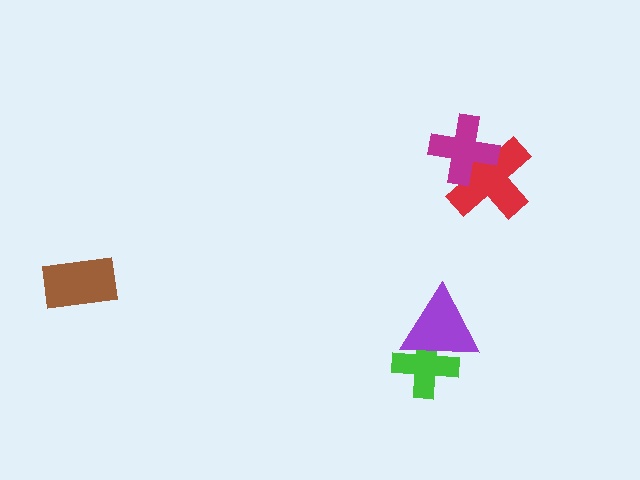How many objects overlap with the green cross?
1 object overlaps with the green cross.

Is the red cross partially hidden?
Yes, it is partially covered by another shape.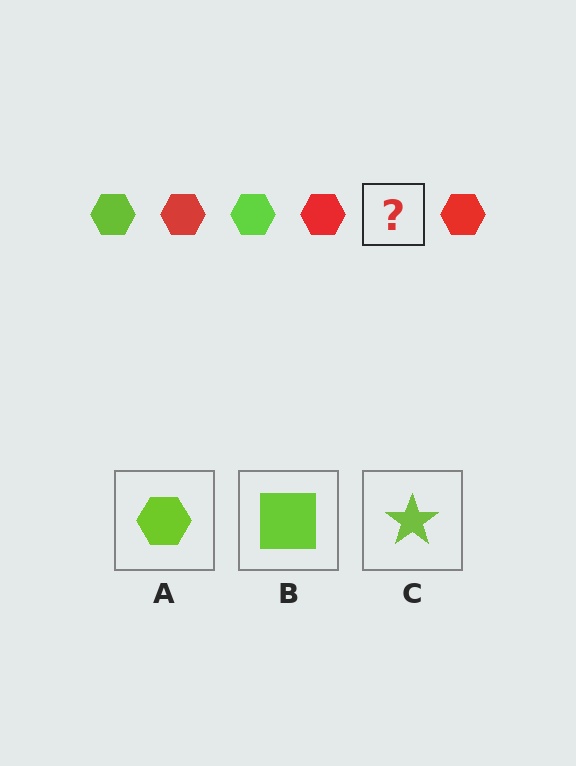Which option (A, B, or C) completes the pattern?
A.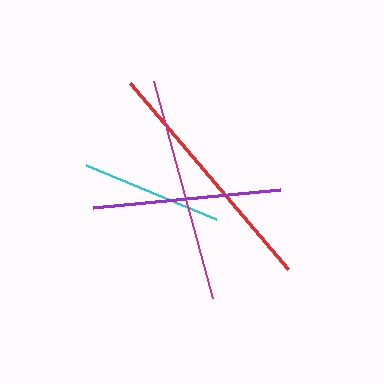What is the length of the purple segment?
The purple segment is approximately 188 pixels long.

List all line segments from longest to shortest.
From longest to shortest: red, magenta, purple, cyan.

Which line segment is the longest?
The red line is the longest at approximately 244 pixels.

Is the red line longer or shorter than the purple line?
The red line is longer than the purple line.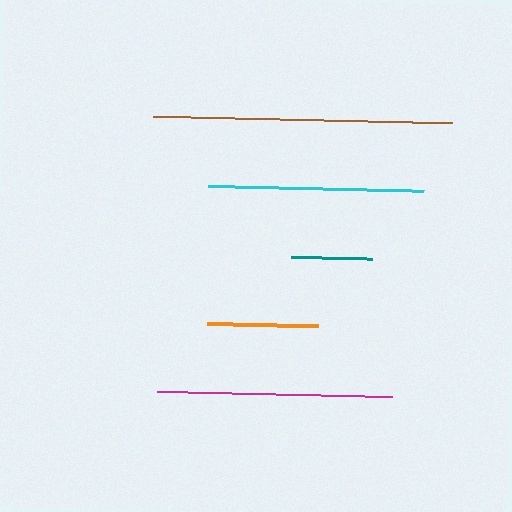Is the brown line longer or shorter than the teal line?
The brown line is longer than the teal line.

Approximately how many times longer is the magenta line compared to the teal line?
The magenta line is approximately 2.9 times the length of the teal line.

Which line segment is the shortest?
The teal line is the shortest at approximately 81 pixels.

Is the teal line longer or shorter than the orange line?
The orange line is longer than the teal line.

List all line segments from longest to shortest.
From longest to shortest: brown, magenta, cyan, orange, teal.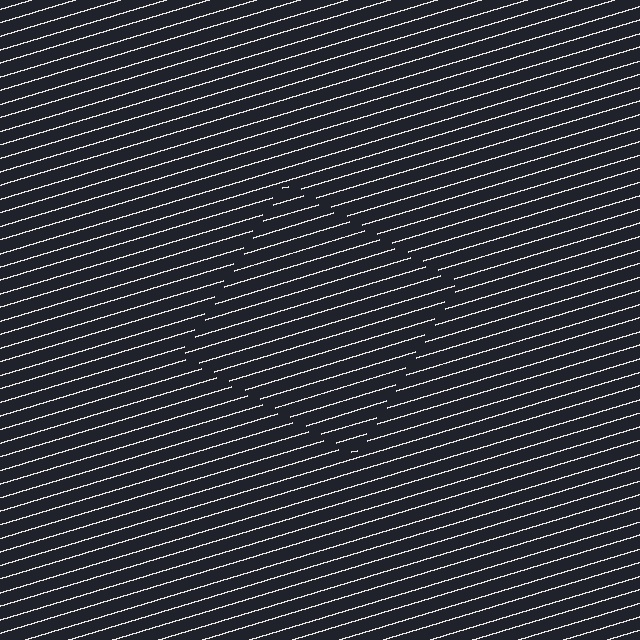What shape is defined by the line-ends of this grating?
An illusory square. The interior of the shape contains the same grating, shifted by half a period — the contour is defined by the phase discontinuity where line-ends from the inner and outer gratings abut.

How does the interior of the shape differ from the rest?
The interior of the shape contains the same grating, shifted by half a period — the contour is defined by the phase discontinuity where line-ends from the inner and outer gratings abut.